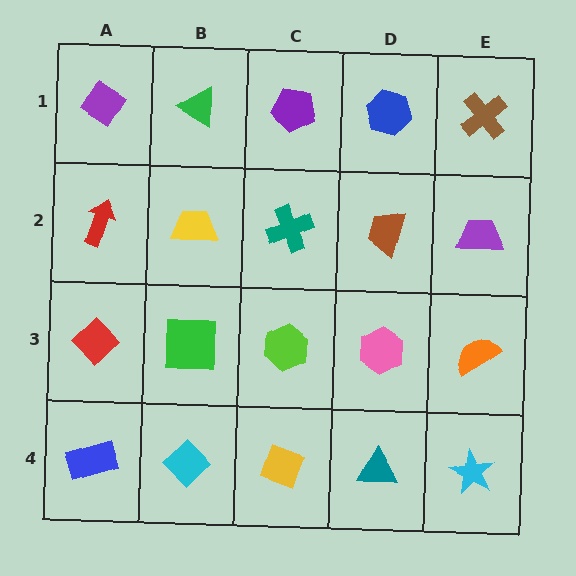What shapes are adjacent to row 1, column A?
A red arrow (row 2, column A), a green triangle (row 1, column B).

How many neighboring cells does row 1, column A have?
2.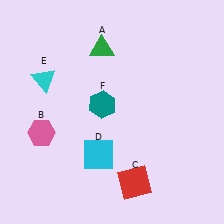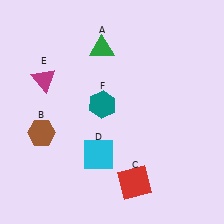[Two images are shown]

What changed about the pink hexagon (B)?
In Image 1, B is pink. In Image 2, it changed to brown.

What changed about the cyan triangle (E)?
In Image 1, E is cyan. In Image 2, it changed to magenta.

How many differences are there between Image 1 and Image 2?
There are 2 differences between the two images.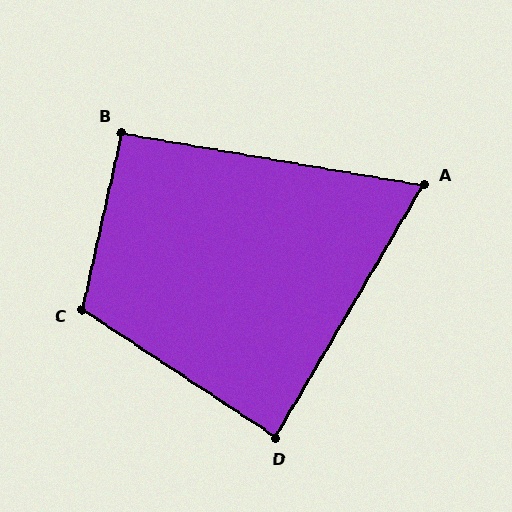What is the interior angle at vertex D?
Approximately 87 degrees (approximately right).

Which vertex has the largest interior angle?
C, at approximately 111 degrees.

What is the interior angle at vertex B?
Approximately 93 degrees (approximately right).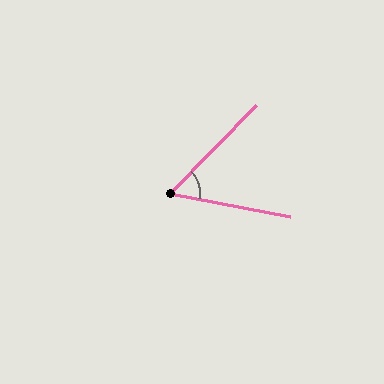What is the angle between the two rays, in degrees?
Approximately 56 degrees.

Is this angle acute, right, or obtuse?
It is acute.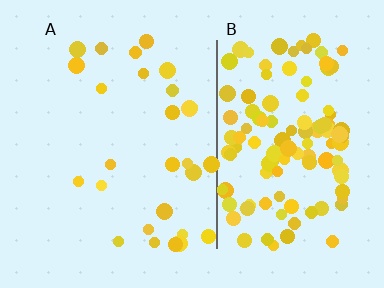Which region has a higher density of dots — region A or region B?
B (the right).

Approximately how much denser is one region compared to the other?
Approximately 4.5× — region B over region A.